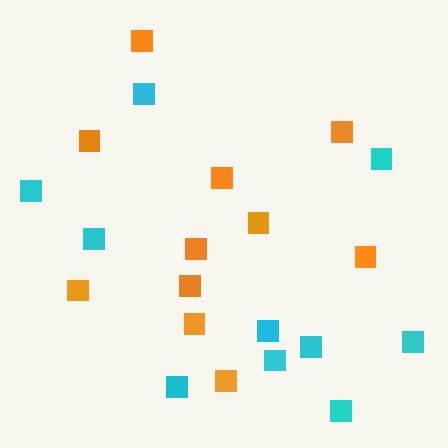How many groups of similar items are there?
There are 2 groups: one group of orange squares (11) and one group of cyan squares (10).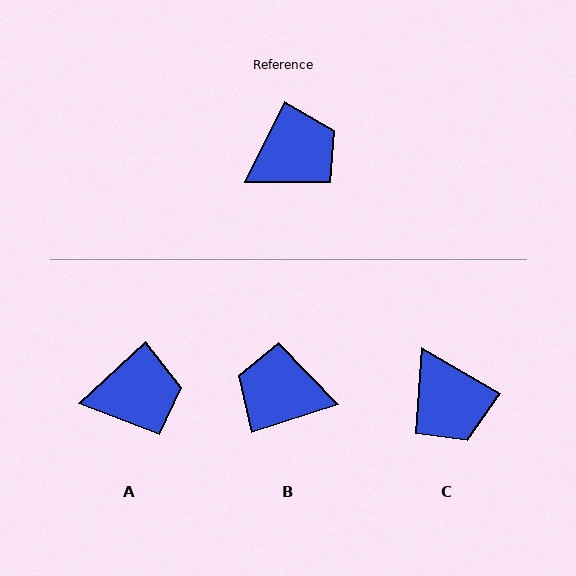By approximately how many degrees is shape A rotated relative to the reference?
Approximately 21 degrees clockwise.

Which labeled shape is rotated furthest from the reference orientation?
B, about 134 degrees away.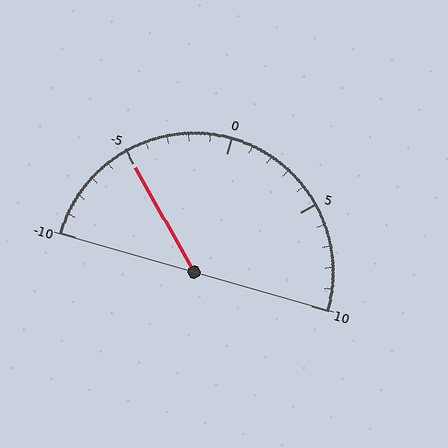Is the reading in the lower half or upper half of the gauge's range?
The reading is in the lower half of the range (-10 to 10).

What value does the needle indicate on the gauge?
The needle indicates approximately -5.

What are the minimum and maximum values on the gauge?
The gauge ranges from -10 to 10.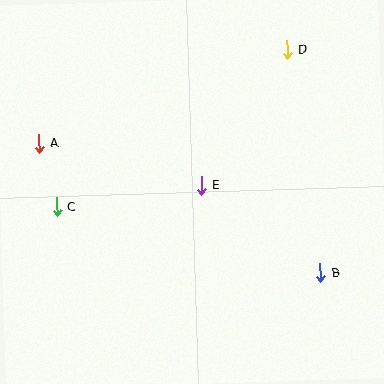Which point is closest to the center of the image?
Point E at (201, 186) is closest to the center.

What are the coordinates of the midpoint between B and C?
The midpoint between B and C is at (188, 240).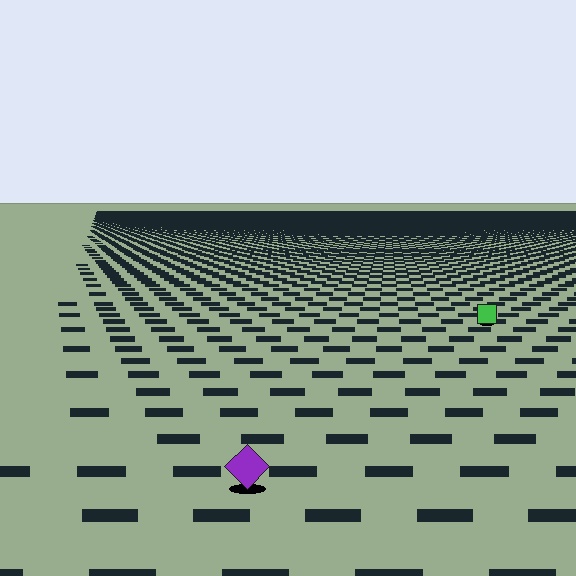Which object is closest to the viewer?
The purple diamond is closest. The texture marks near it are larger and more spread out.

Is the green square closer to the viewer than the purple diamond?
No. The purple diamond is closer — you can tell from the texture gradient: the ground texture is coarser near it.